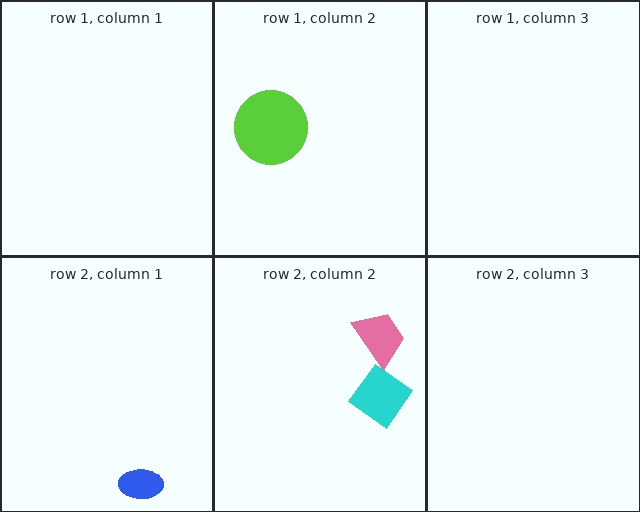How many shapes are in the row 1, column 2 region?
1.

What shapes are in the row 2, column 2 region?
The pink trapezoid, the cyan diamond.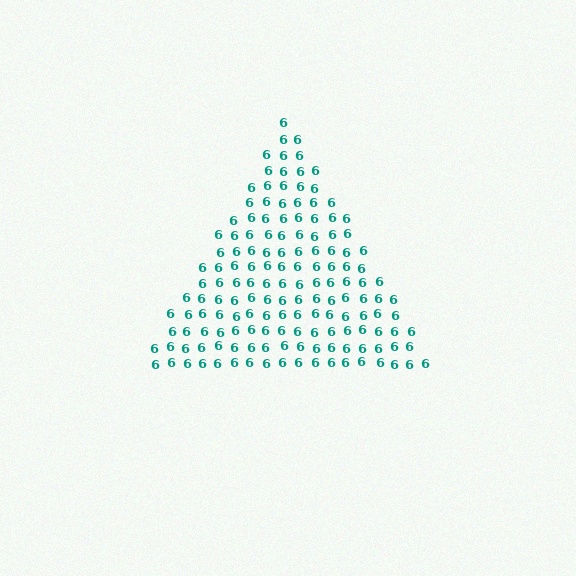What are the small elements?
The small elements are digit 6's.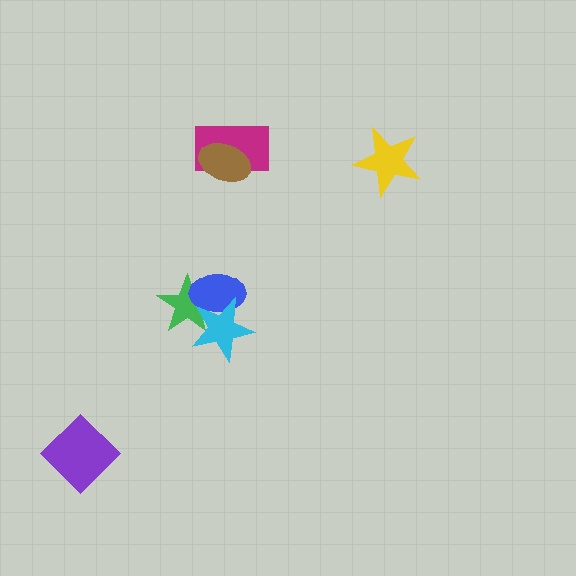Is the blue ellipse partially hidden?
Yes, it is partially covered by another shape.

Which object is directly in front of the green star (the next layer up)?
The blue ellipse is directly in front of the green star.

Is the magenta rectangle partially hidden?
Yes, it is partially covered by another shape.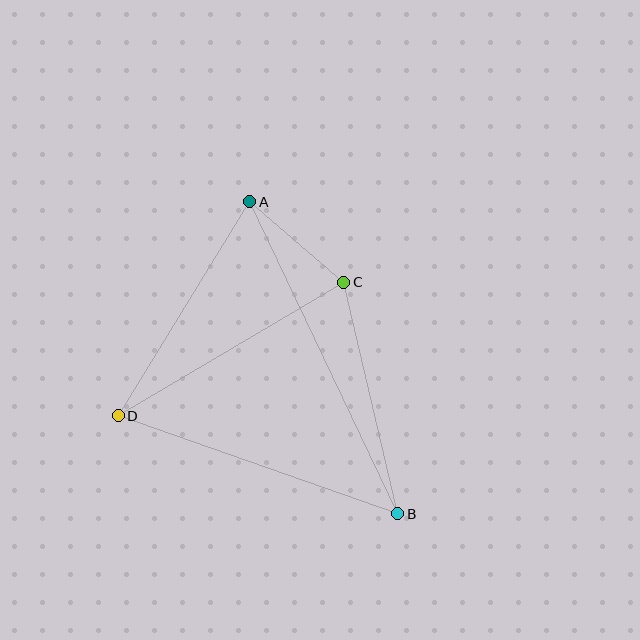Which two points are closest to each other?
Points A and C are closest to each other.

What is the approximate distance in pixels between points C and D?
The distance between C and D is approximately 262 pixels.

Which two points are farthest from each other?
Points A and B are farthest from each other.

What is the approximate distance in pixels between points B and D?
The distance between B and D is approximately 296 pixels.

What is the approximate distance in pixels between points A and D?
The distance between A and D is approximately 251 pixels.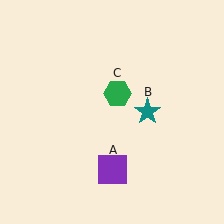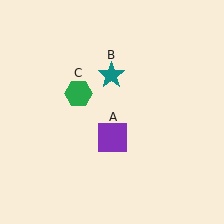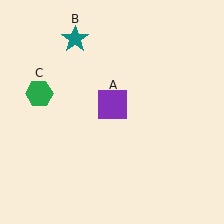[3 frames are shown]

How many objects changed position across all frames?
3 objects changed position: purple square (object A), teal star (object B), green hexagon (object C).